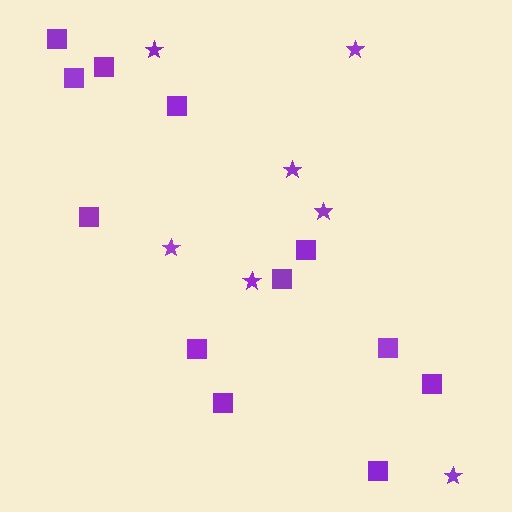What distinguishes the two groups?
There are 2 groups: one group of squares (12) and one group of stars (7).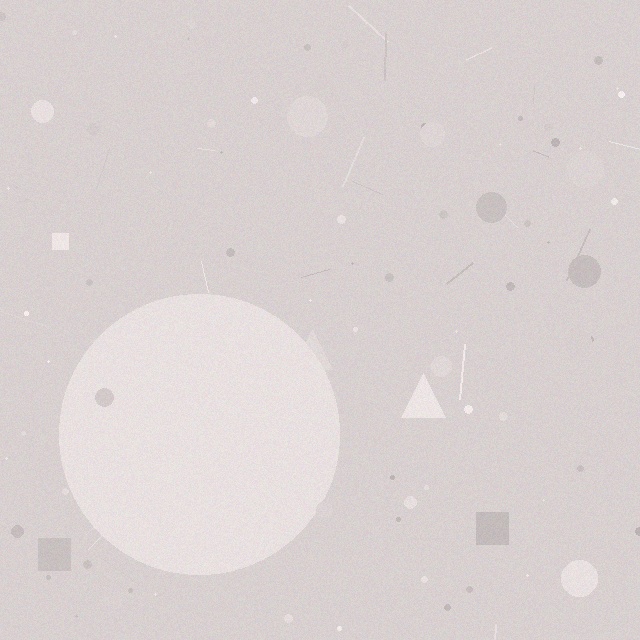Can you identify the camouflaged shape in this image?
The camouflaged shape is a circle.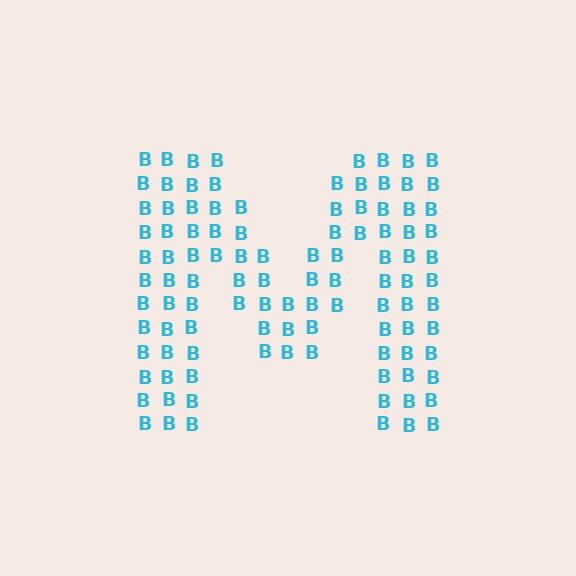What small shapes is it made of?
It is made of small letter B's.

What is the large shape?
The large shape is the letter M.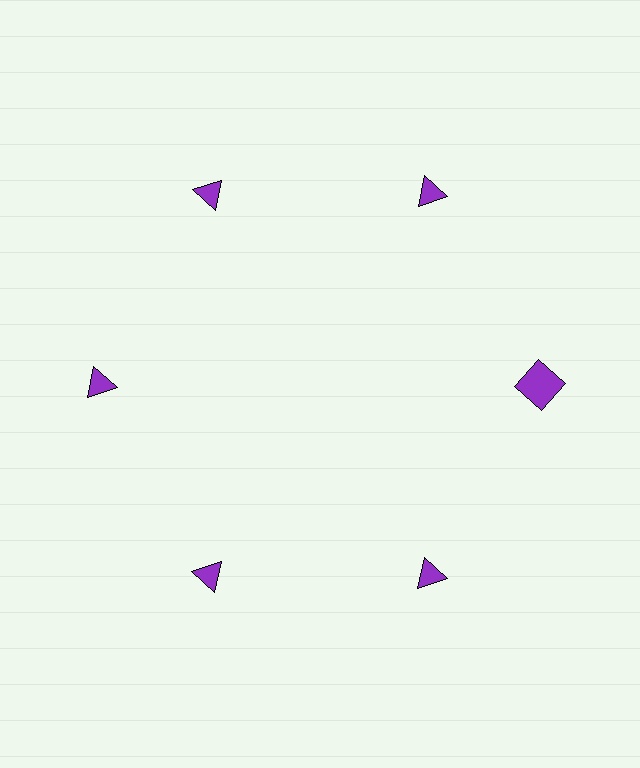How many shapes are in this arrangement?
There are 6 shapes arranged in a ring pattern.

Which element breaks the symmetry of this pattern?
The purple square at roughly the 3 o'clock position breaks the symmetry. All other shapes are purple triangles.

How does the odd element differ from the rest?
It has a different shape: square instead of triangle.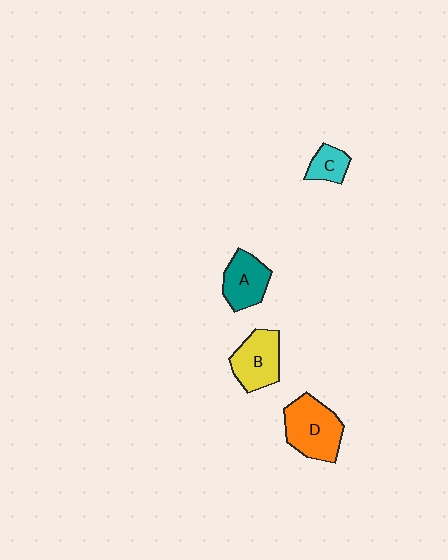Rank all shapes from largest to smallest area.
From largest to smallest: D (orange), B (yellow), A (teal), C (cyan).